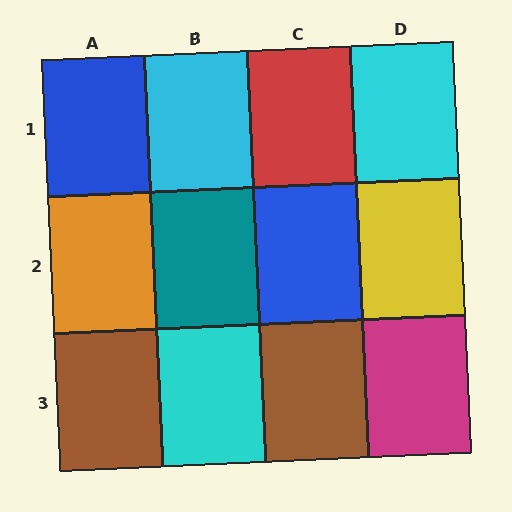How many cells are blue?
2 cells are blue.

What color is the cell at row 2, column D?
Yellow.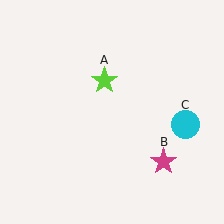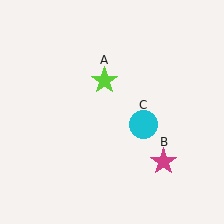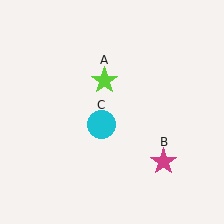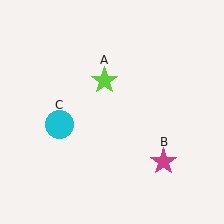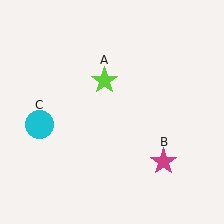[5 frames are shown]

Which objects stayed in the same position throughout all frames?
Lime star (object A) and magenta star (object B) remained stationary.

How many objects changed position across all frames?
1 object changed position: cyan circle (object C).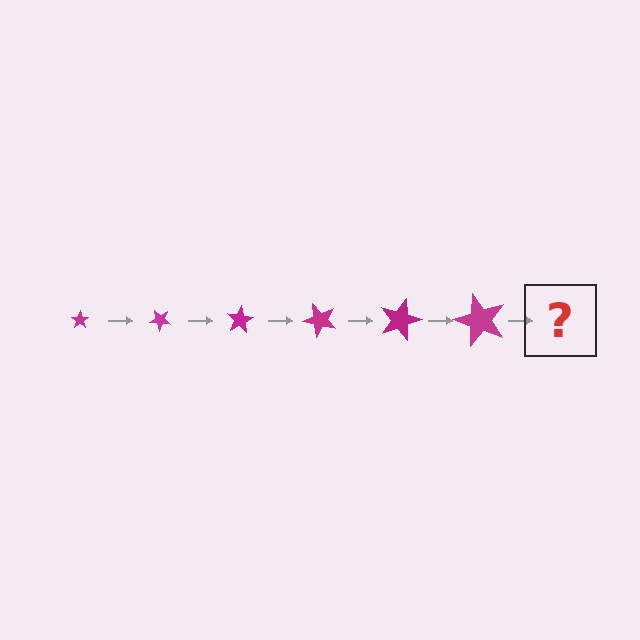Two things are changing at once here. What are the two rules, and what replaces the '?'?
The two rules are that the star grows larger each step and it rotates 40 degrees each step. The '?' should be a star, larger than the previous one and rotated 240 degrees from the start.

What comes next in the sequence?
The next element should be a star, larger than the previous one and rotated 240 degrees from the start.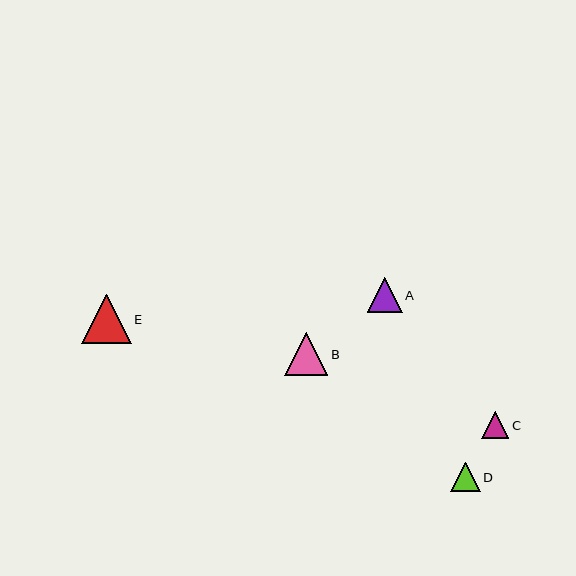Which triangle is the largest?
Triangle E is the largest with a size of approximately 50 pixels.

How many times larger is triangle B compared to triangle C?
Triangle B is approximately 1.6 times the size of triangle C.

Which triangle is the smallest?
Triangle C is the smallest with a size of approximately 27 pixels.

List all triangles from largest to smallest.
From largest to smallest: E, B, A, D, C.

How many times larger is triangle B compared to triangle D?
Triangle B is approximately 1.5 times the size of triangle D.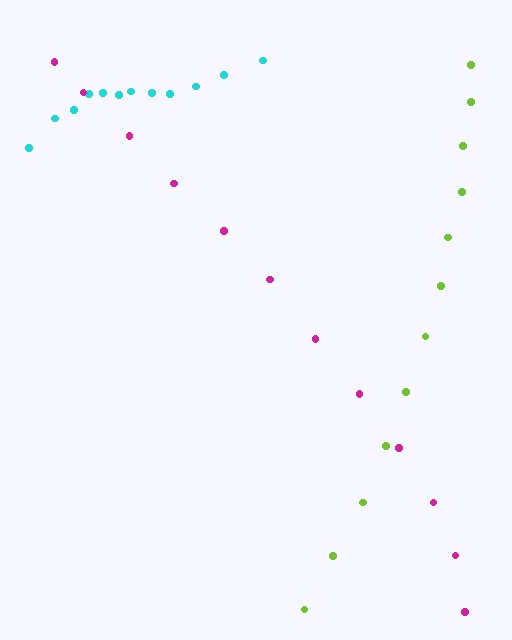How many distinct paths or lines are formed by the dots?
There are 3 distinct paths.